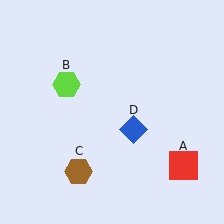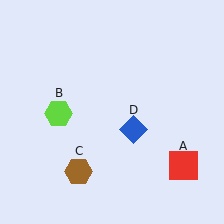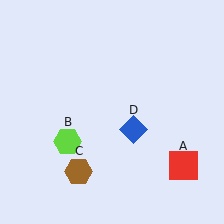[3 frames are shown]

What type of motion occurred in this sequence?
The lime hexagon (object B) rotated counterclockwise around the center of the scene.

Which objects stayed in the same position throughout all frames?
Red square (object A) and brown hexagon (object C) and blue diamond (object D) remained stationary.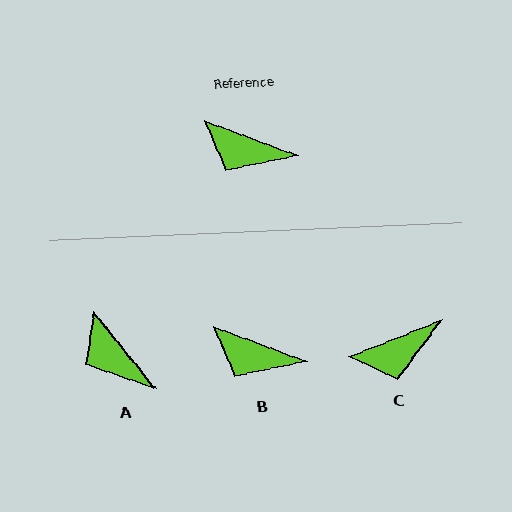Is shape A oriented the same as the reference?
No, it is off by about 30 degrees.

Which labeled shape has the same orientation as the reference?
B.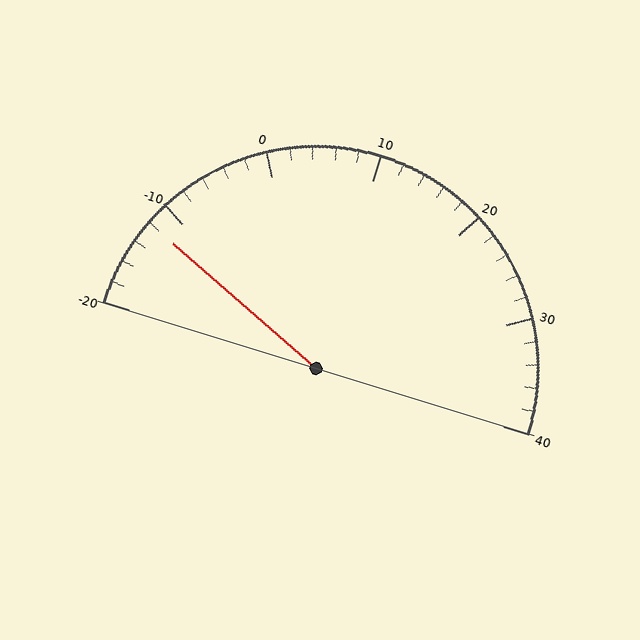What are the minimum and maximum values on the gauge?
The gauge ranges from -20 to 40.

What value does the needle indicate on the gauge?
The needle indicates approximately -12.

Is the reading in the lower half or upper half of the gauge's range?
The reading is in the lower half of the range (-20 to 40).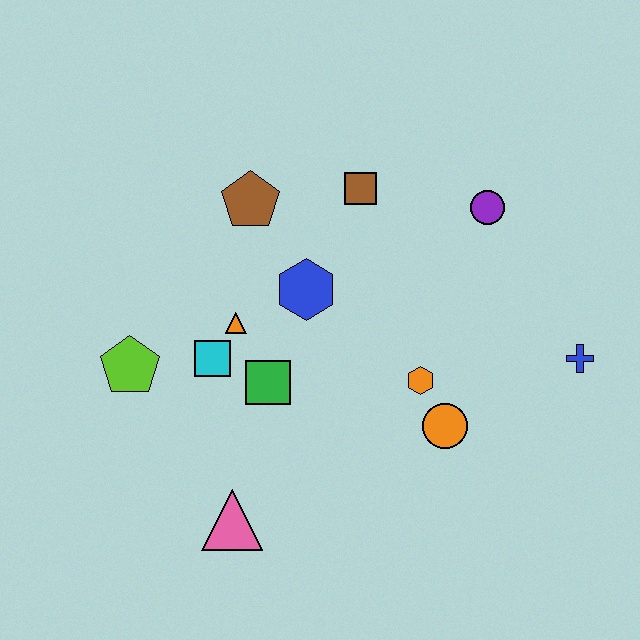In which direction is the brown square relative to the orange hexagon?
The brown square is above the orange hexagon.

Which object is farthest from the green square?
The blue cross is farthest from the green square.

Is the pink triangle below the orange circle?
Yes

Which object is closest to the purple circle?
The brown square is closest to the purple circle.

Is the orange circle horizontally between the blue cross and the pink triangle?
Yes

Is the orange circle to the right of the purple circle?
No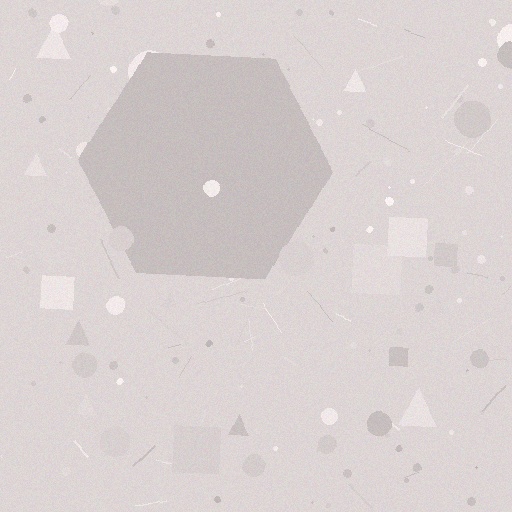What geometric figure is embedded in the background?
A hexagon is embedded in the background.